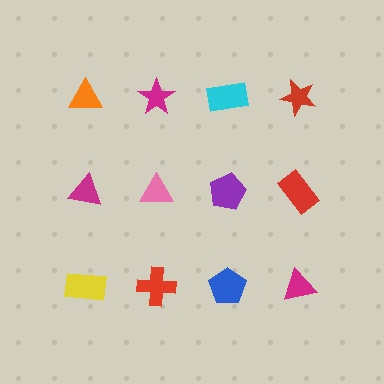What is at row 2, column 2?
A pink triangle.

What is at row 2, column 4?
A red rectangle.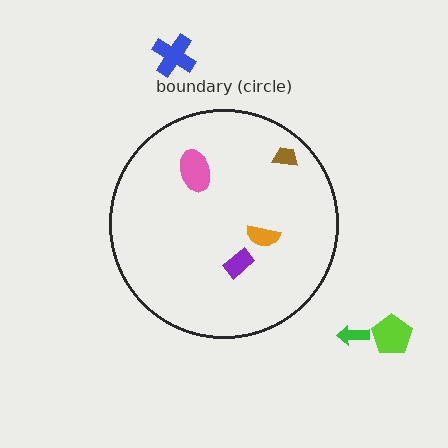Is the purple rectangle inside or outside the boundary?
Inside.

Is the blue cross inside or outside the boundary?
Outside.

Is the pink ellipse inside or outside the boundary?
Inside.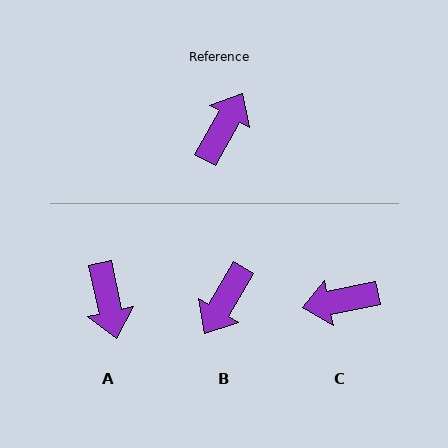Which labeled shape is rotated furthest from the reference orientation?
B, about 179 degrees away.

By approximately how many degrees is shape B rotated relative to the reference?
Approximately 179 degrees counter-clockwise.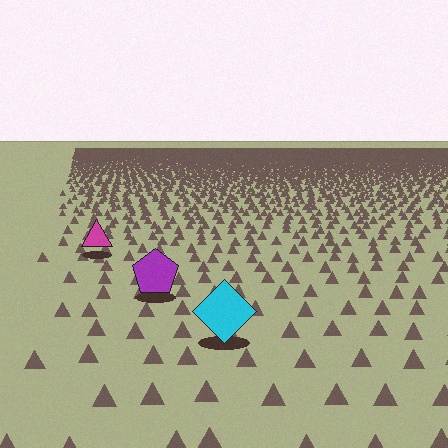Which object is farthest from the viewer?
The magenta triangle is farthest from the viewer. It appears smaller and the ground texture around it is denser.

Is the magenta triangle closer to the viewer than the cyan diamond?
No. The cyan diamond is closer — you can tell from the texture gradient: the ground texture is coarser near it.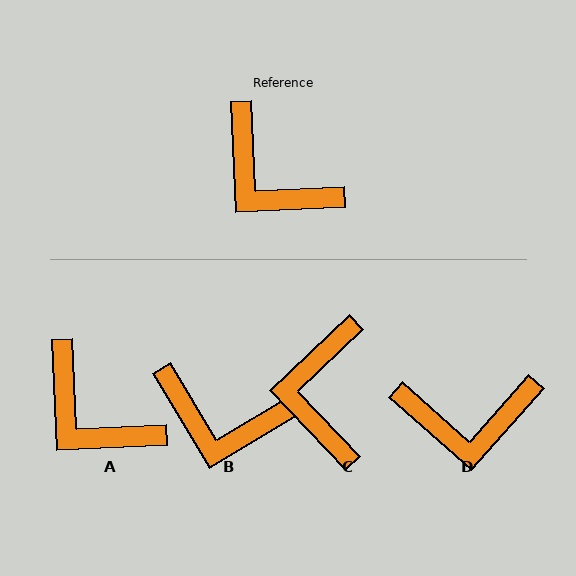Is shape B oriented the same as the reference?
No, it is off by about 28 degrees.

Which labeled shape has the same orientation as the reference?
A.